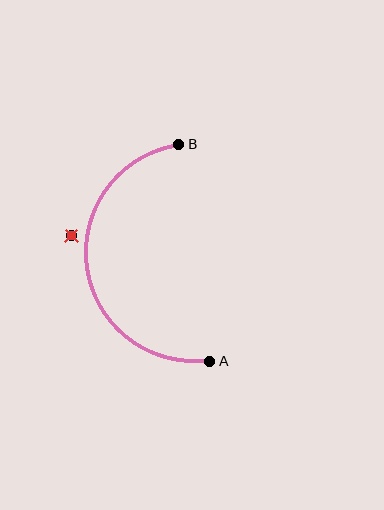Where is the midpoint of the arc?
The arc midpoint is the point on the curve farthest from the straight line joining A and B. It sits to the left of that line.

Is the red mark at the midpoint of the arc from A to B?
No — the red mark does not lie on the arc at all. It sits slightly outside the curve.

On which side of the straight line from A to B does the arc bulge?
The arc bulges to the left of the straight line connecting A and B.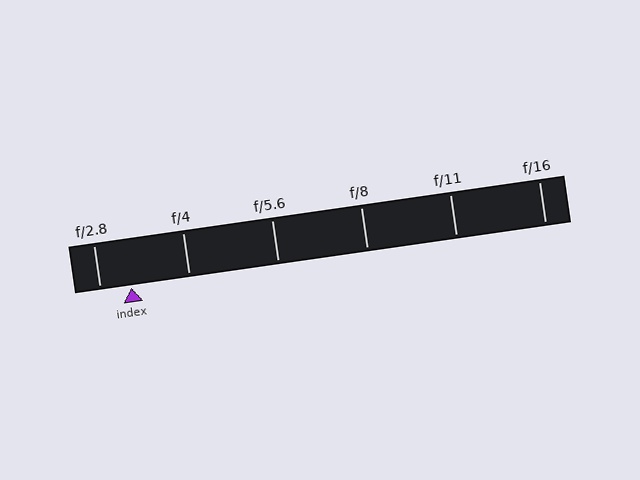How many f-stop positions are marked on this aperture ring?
There are 6 f-stop positions marked.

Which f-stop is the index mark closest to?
The index mark is closest to f/2.8.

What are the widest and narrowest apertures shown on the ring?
The widest aperture shown is f/2.8 and the narrowest is f/16.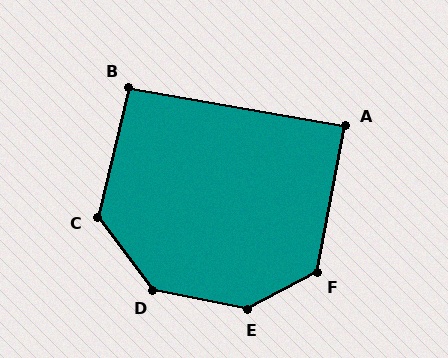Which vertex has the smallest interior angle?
A, at approximately 89 degrees.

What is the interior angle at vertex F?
Approximately 128 degrees (obtuse).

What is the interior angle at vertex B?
Approximately 93 degrees (approximately right).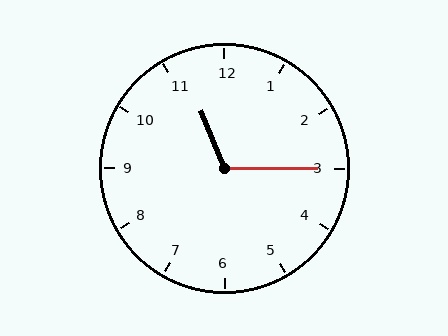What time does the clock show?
11:15.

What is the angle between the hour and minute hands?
Approximately 112 degrees.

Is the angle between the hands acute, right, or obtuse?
It is obtuse.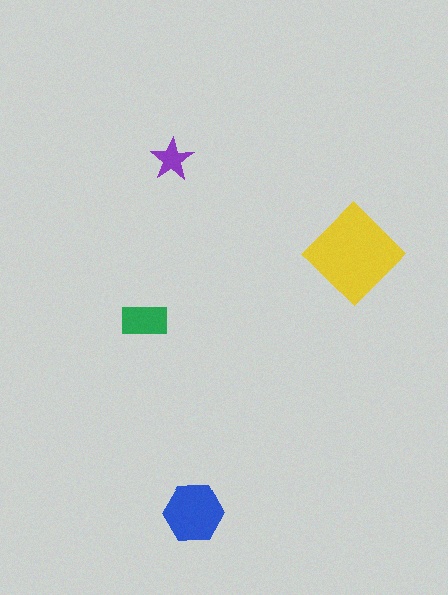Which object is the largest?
The yellow diamond.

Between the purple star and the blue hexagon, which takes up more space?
The blue hexagon.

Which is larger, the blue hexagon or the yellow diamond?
The yellow diamond.